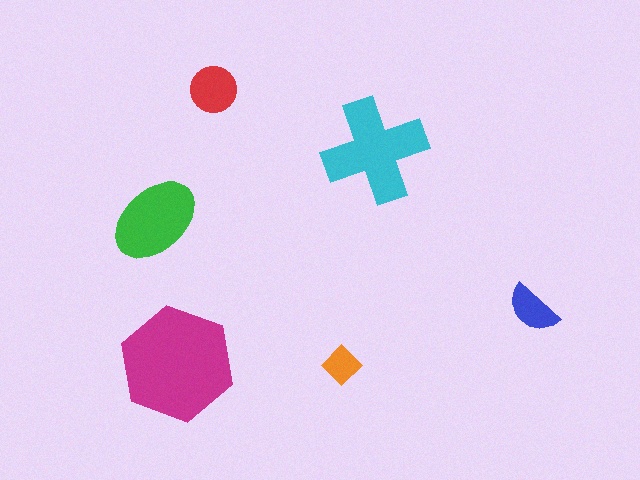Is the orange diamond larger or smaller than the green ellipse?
Smaller.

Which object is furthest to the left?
The green ellipse is leftmost.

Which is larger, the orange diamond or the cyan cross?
The cyan cross.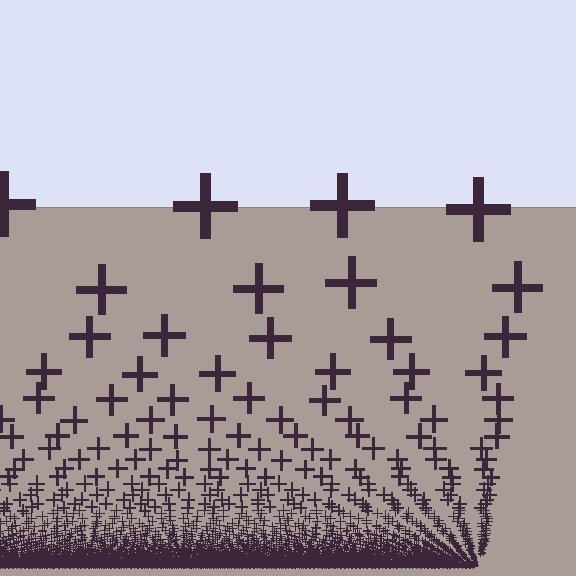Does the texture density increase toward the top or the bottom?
Density increases toward the bottom.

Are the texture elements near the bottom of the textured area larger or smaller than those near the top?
Smaller. The gradient is inverted — elements near the bottom are smaller and denser.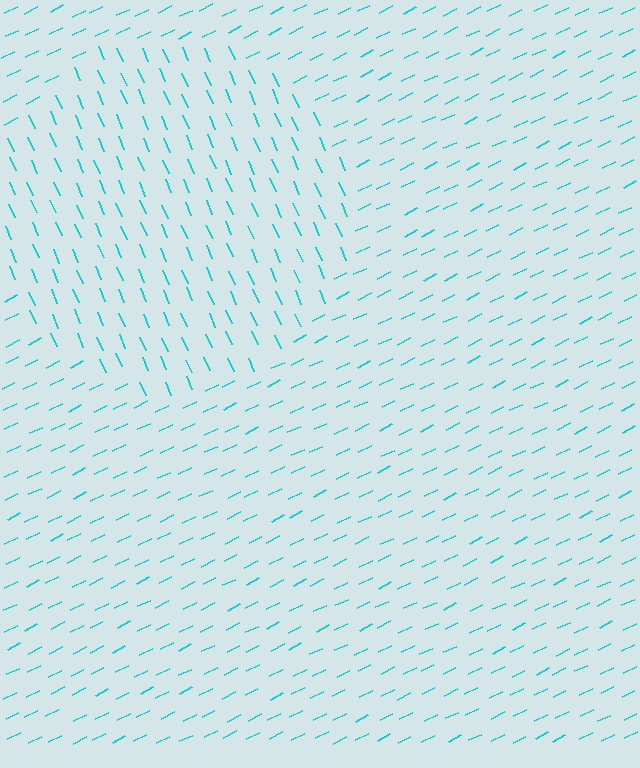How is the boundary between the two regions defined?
The boundary is defined purely by a change in line orientation (approximately 87 degrees difference). All lines are the same color and thickness.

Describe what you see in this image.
The image is filled with small cyan line segments. A circle region in the image has lines oriented differently from the surrounding lines, creating a visible texture boundary.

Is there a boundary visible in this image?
Yes, there is a texture boundary formed by a change in line orientation.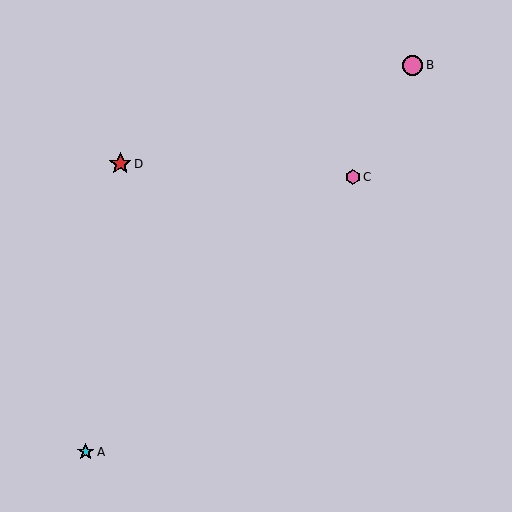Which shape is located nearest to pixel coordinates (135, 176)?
The red star (labeled D) at (120, 164) is nearest to that location.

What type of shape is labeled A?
Shape A is a cyan star.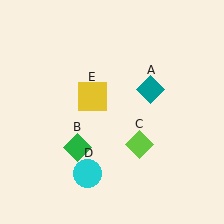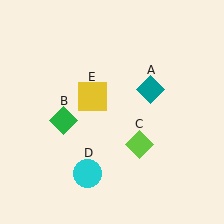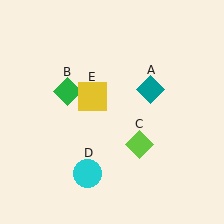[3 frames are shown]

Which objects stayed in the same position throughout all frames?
Teal diamond (object A) and lime diamond (object C) and cyan circle (object D) and yellow square (object E) remained stationary.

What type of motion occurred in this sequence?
The green diamond (object B) rotated clockwise around the center of the scene.